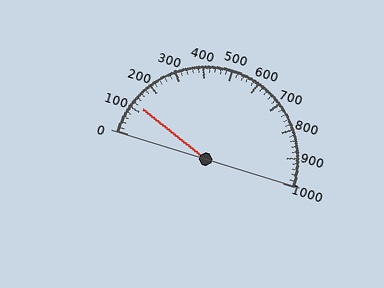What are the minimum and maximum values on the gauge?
The gauge ranges from 0 to 1000.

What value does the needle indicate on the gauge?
The needle indicates approximately 120.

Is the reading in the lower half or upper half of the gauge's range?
The reading is in the lower half of the range (0 to 1000).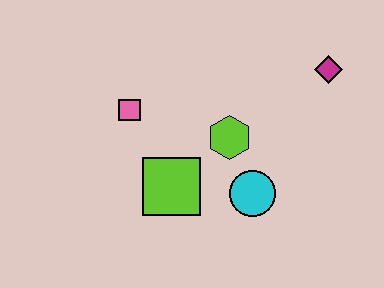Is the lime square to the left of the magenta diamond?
Yes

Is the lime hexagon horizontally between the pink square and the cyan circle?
Yes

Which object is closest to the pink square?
The lime square is closest to the pink square.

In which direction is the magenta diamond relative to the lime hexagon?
The magenta diamond is to the right of the lime hexagon.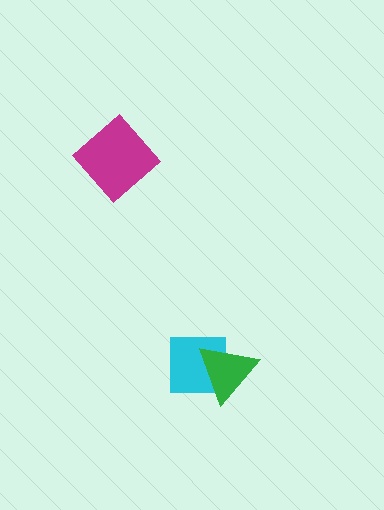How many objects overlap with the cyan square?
1 object overlaps with the cyan square.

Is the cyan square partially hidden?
Yes, it is partially covered by another shape.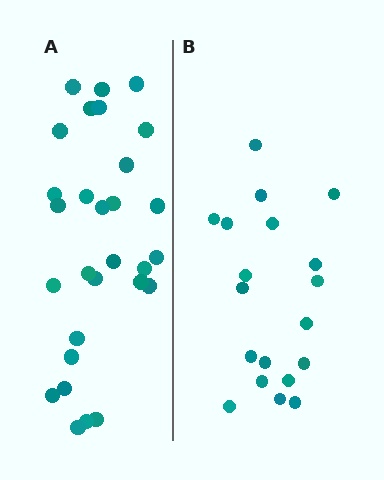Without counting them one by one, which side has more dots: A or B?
Region A (the left region) has more dots.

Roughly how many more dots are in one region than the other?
Region A has roughly 10 or so more dots than region B.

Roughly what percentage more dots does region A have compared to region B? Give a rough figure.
About 55% more.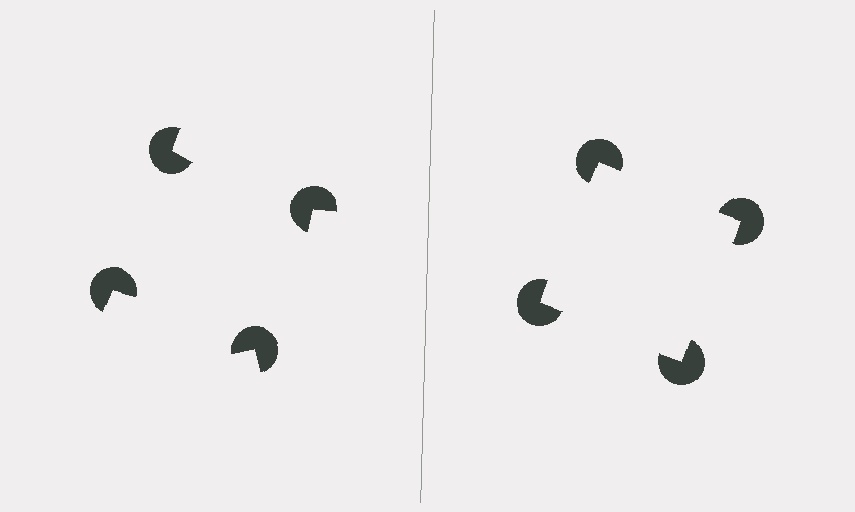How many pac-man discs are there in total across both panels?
8 — 4 on each side.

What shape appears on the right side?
An illusory square.